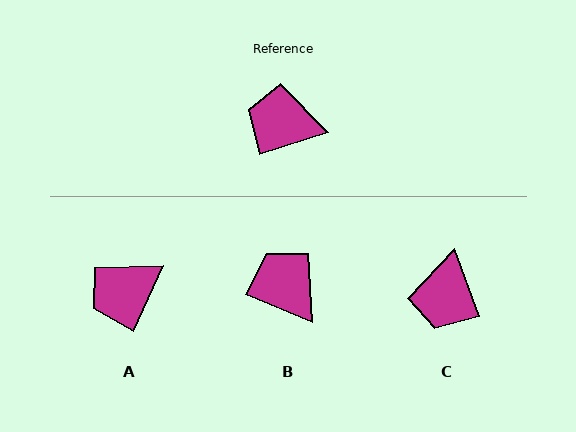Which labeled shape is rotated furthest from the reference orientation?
C, about 93 degrees away.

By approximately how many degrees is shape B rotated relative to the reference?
Approximately 40 degrees clockwise.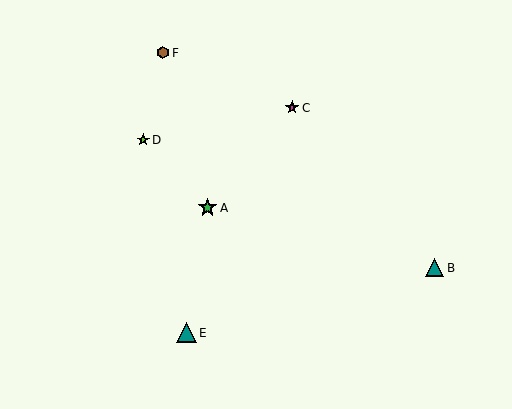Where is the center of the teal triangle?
The center of the teal triangle is at (435, 268).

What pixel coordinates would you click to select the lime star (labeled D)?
Click at (143, 140) to select the lime star D.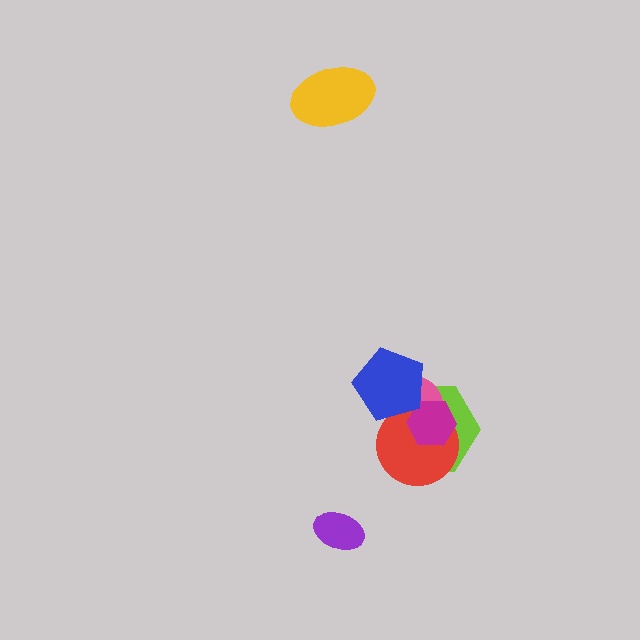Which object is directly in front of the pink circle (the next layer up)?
The red circle is directly in front of the pink circle.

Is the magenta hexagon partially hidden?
Yes, it is partially covered by another shape.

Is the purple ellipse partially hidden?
No, no other shape covers it.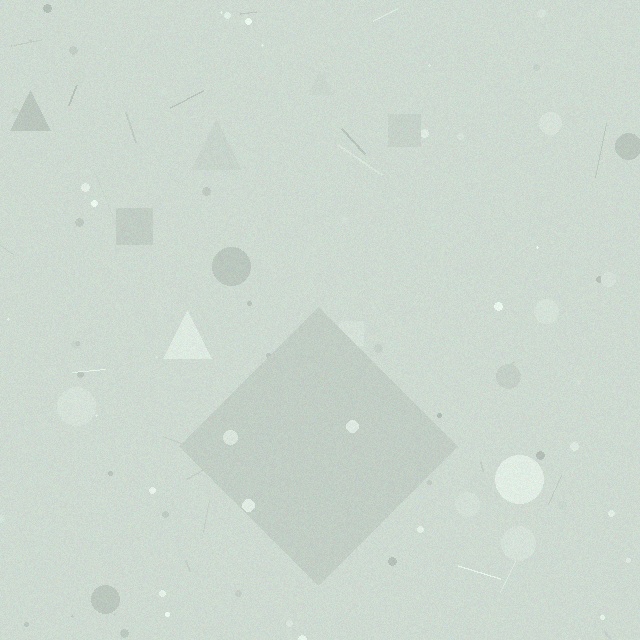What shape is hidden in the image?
A diamond is hidden in the image.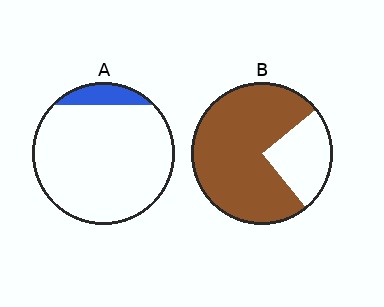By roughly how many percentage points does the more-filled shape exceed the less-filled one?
By roughly 65 percentage points (B over A).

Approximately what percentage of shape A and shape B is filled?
A is approximately 10% and B is approximately 75%.